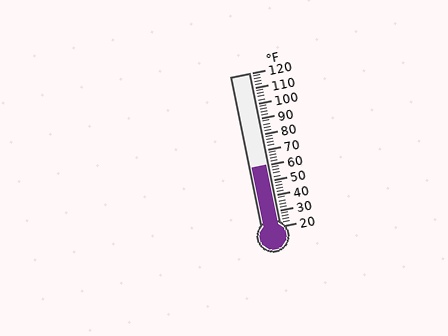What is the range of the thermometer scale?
The thermometer scale ranges from 20°F to 120°F.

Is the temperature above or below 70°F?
The temperature is below 70°F.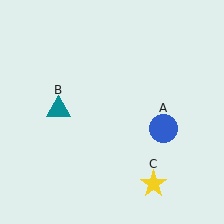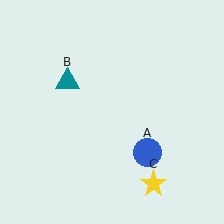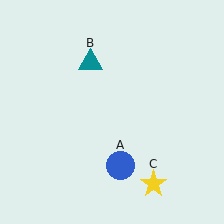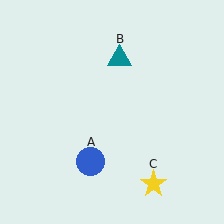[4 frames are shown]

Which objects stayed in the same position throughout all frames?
Yellow star (object C) remained stationary.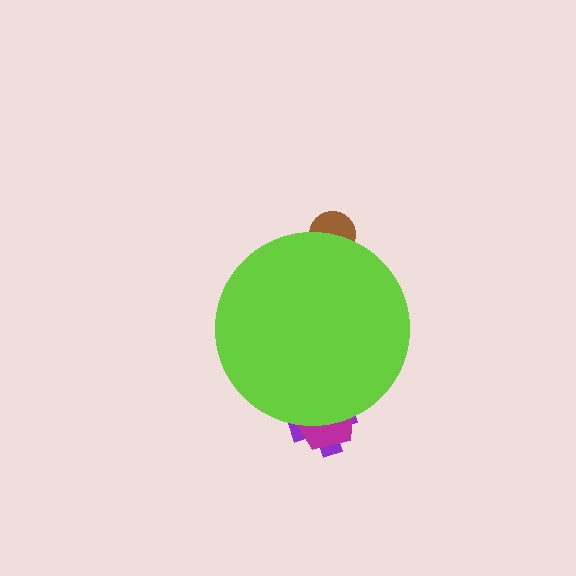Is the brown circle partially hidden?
Yes, the brown circle is partially hidden behind the lime circle.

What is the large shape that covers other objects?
A lime circle.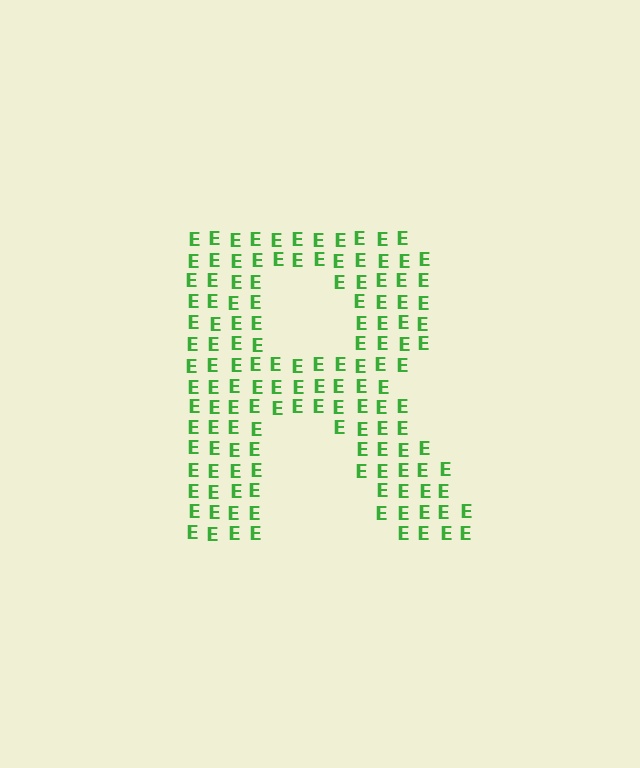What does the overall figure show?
The overall figure shows the letter R.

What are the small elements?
The small elements are letter E's.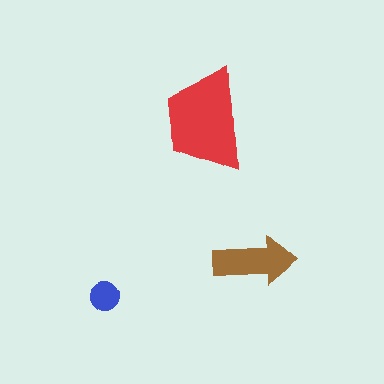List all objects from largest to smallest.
The red trapezoid, the brown arrow, the blue circle.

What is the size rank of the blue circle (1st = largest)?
3rd.